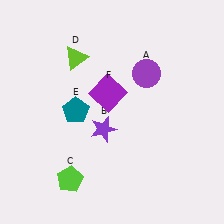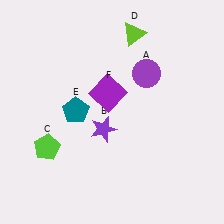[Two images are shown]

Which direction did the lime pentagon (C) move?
The lime pentagon (C) moved up.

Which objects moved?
The objects that moved are: the lime pentagon (C), the lime triangle (D).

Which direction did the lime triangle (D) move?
The lime triangle (D) moved right.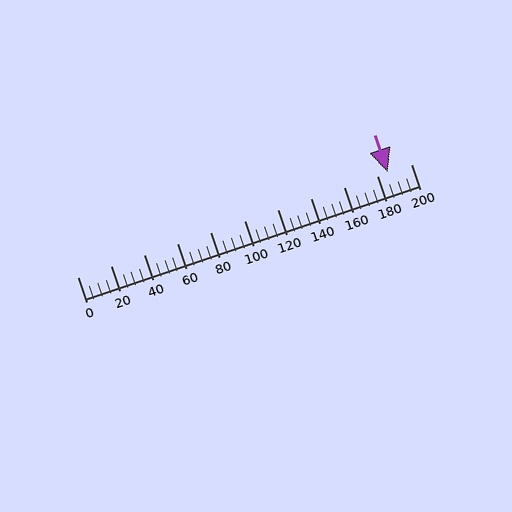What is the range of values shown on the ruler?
The ruler shows values from 0 to 200.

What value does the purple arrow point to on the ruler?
The purple arrow points to approximately 186.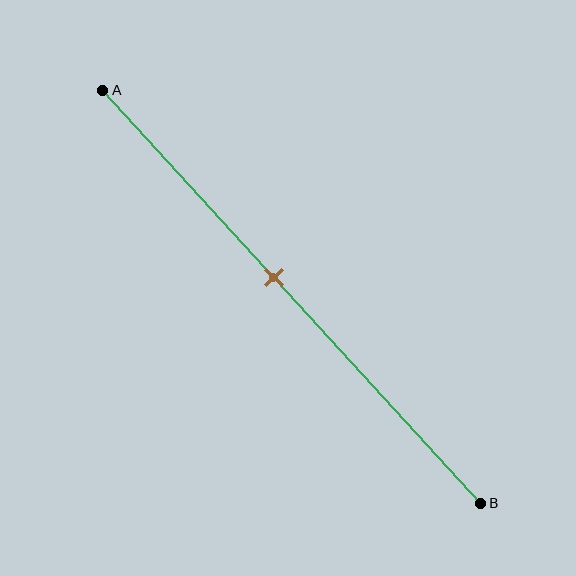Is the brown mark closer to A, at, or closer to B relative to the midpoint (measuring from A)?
The brown mark is closer to point A than the midpoint of segment AB.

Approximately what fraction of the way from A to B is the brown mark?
The brown mark is approximately 45% of the way from A to B.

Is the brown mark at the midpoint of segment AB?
No, the mark is at about 45% from A, not at the 50% midpoint.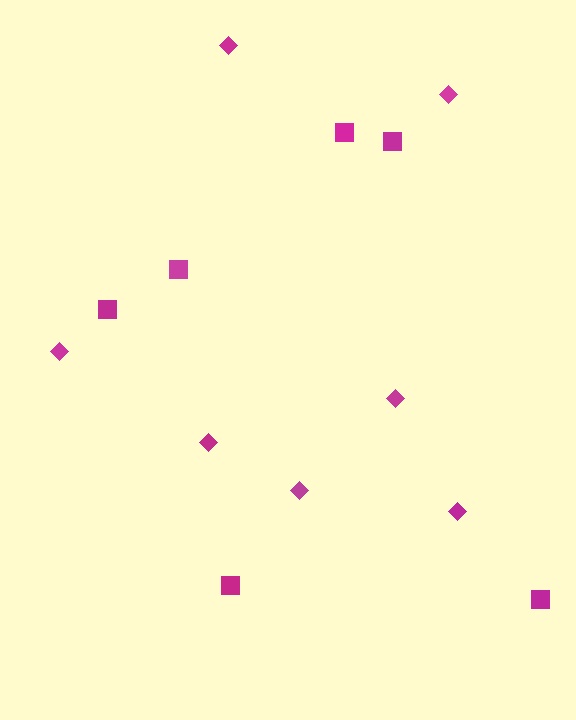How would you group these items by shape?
There are 2 groups: one group of squares (6) and one group of diamonds (7).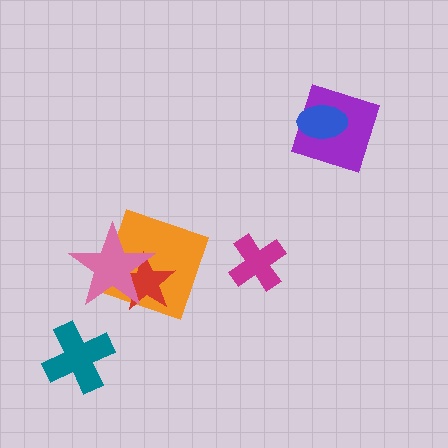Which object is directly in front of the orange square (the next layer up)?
The red star is directly in front of the orange square.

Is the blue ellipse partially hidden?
No, no other shape covers it.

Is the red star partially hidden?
Yes, it is partially covered by another shape.